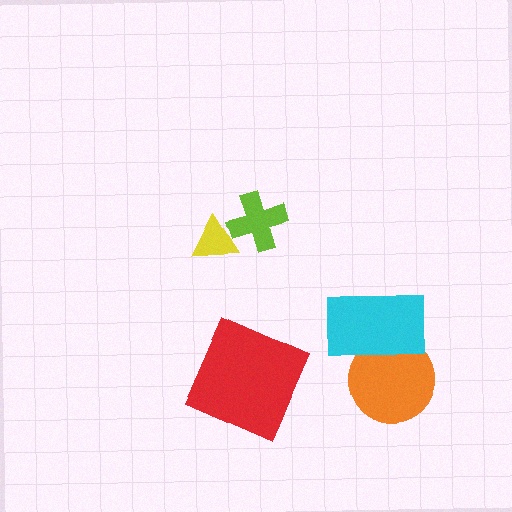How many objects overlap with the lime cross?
1 object overlaps with the lime cross.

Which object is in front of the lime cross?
The yellow triangle is in front of the lime cross.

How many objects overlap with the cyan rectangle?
1 object overlaps with the cyan rectangle.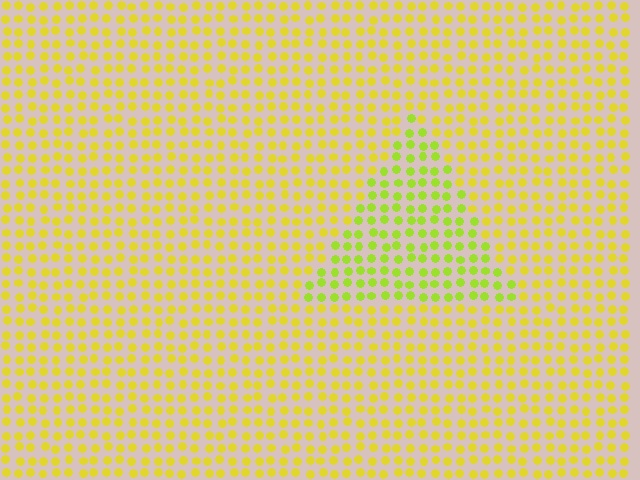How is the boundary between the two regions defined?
The boundary is defined purely by a slight shift in hue (about 26 degrees). Spacing, size, and orientation are identical on both sides.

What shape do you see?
I see a triangle.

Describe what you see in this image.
The image is filled with small yellow elements in a uniform arrangement. A triangle-shaped region is visible where the elements are tinted to a slightly different hue, forming a subtle color boundary.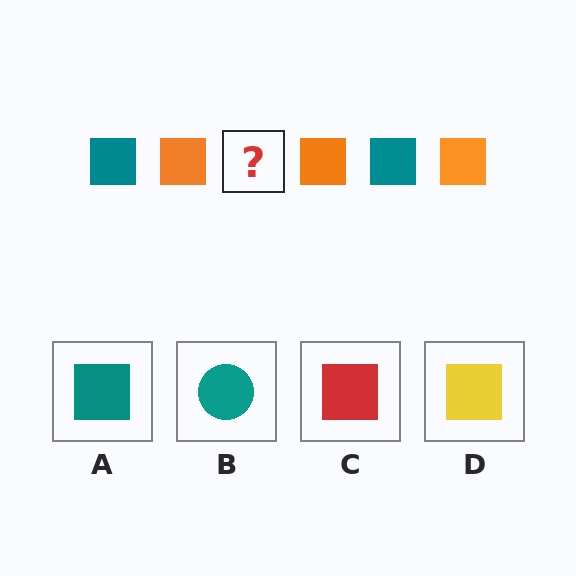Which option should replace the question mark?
Option A.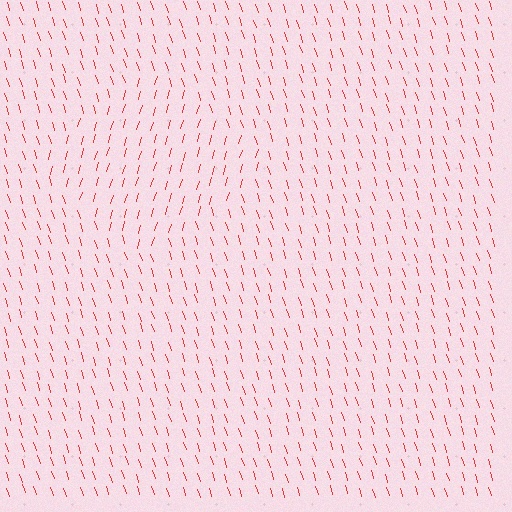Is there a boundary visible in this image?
Yes, there is a texture boundary formed by a change in line orientation.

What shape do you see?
I see a diamond.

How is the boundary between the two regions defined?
The boundary is defined purely by a change in line orientation (approximately 34 degrees difference). All lines are the same color and thickness.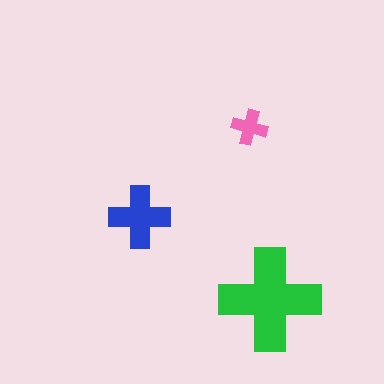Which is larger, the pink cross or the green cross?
The green one.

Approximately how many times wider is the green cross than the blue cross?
About 1.5 times wider.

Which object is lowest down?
The green cross is bottommost.